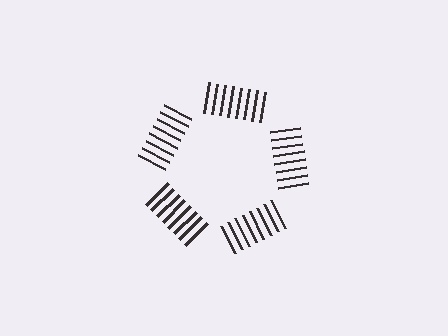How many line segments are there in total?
40 — 8 along each of the 5 edges.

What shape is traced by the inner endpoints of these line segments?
An illusory pentagon — the line segments terminate on its edges but no continuous stroke is drawn.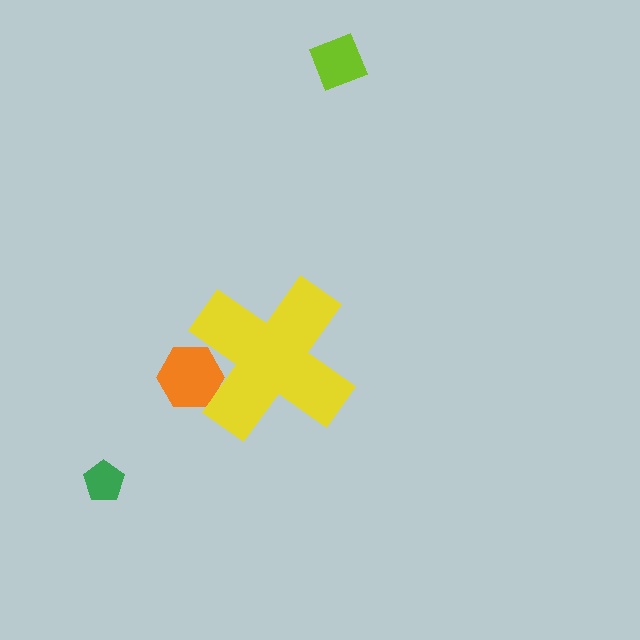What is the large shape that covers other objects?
A yellow cross.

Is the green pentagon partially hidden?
No, the green pentagon is fully visible.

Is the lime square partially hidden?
No, the lime square is fully visible.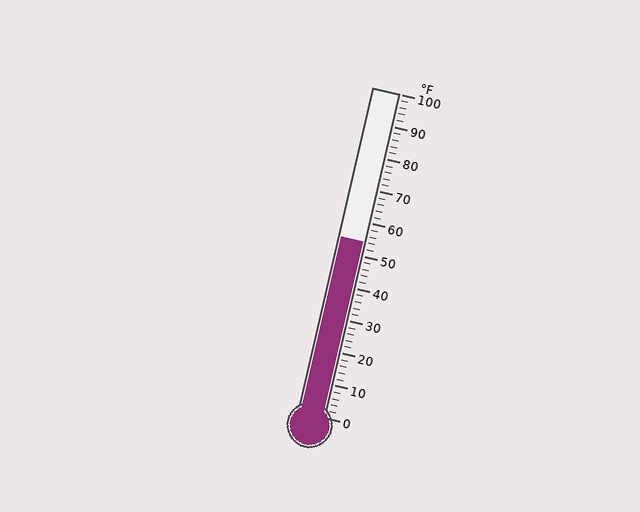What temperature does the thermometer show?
The thermometer shows approximately 54°F.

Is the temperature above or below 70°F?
The temperature is below 70°F.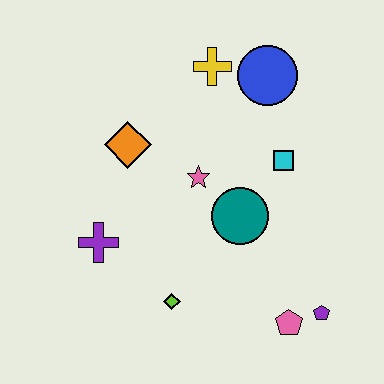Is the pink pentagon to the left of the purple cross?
No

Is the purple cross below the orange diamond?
Yes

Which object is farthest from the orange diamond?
The purple pentagon is farthest from the orange diamond.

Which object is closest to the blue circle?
The yellow cross is closest to the blue circle.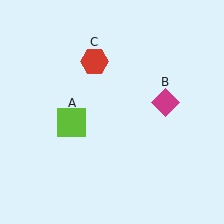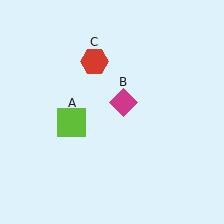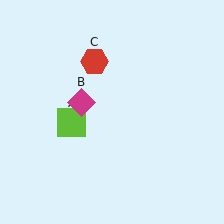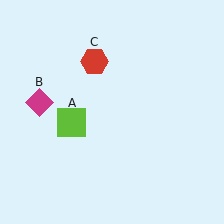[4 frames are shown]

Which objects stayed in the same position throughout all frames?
Lime square (object A) and red hexagon (object C) remained stationary.